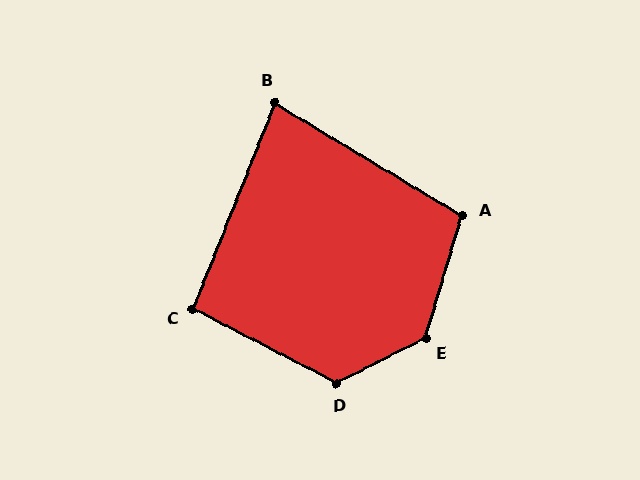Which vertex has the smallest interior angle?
B, at approximately 81 degrees.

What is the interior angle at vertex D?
Approximately 126 degrees (obtuse).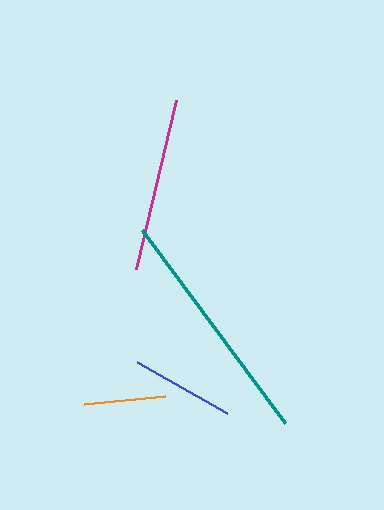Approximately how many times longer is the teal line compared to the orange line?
The teal line is approximately 3.0 times the length of the orange line.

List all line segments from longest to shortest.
From longest to shortest: teal, magenta, blue, orange.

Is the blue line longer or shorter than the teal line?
The teal line is longer than the blue line.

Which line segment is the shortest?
The orange line is the shortest at approximately 81 pixels.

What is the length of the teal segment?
The teal segment is approximately 240 pixels long.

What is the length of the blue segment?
The blue segment is approximately 103 pixels long.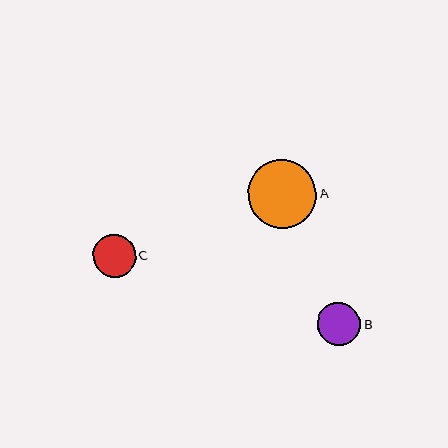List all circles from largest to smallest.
From largest to smallest: A, B, C.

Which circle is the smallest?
Circle C is the smallest with a size of approximately 43 pixels.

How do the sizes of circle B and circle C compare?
Circle B and circle C are approximately the same size.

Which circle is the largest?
Circle A is the largest with a size of approximately 69 pixels.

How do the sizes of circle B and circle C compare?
Circle B and circle C are approximately the same size.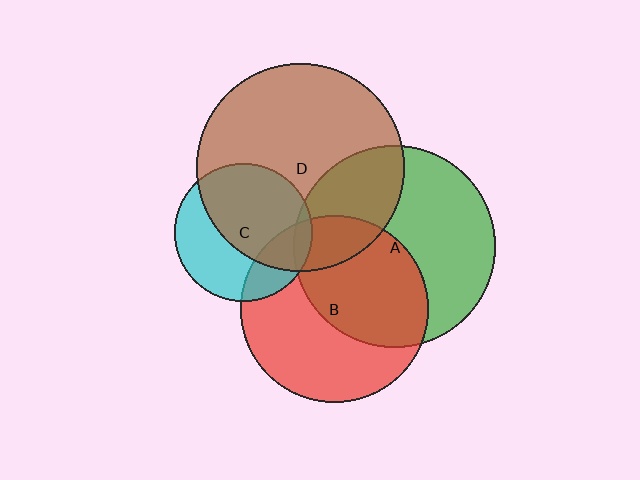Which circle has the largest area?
Circle D (brown).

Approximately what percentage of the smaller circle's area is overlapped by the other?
Approximately 20%.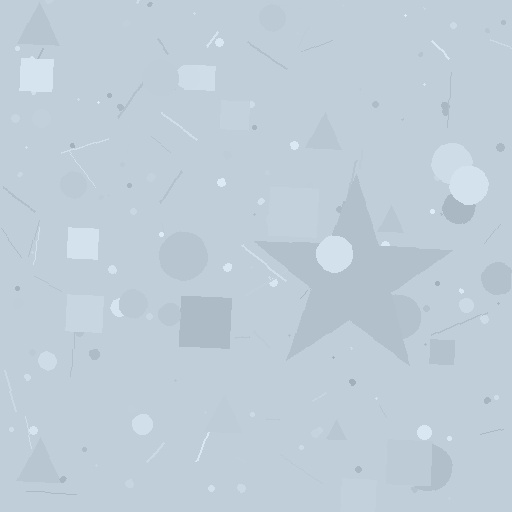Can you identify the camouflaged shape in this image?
The camouflaged shape is a star.